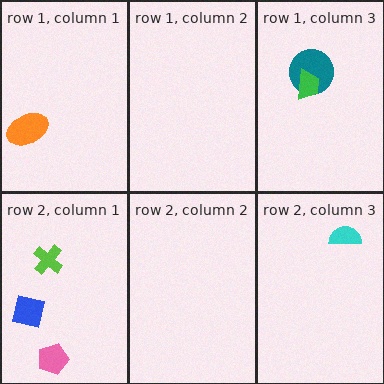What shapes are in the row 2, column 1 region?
The blue square, the pink pentagon, the lime cross.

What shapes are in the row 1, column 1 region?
The orange ellipse.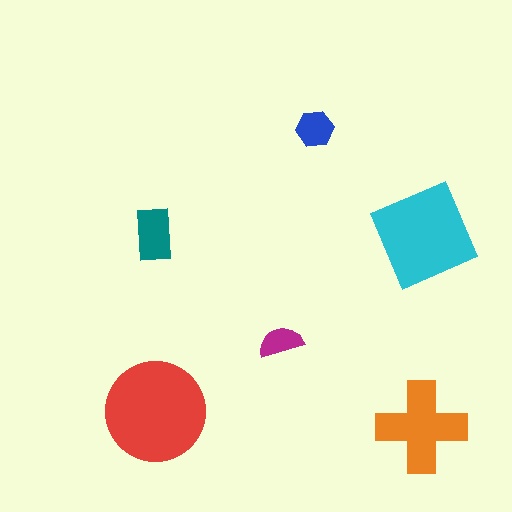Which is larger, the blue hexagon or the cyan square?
The cyan square.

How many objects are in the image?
There are 6 objects in the image.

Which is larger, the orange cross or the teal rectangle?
The orange cross.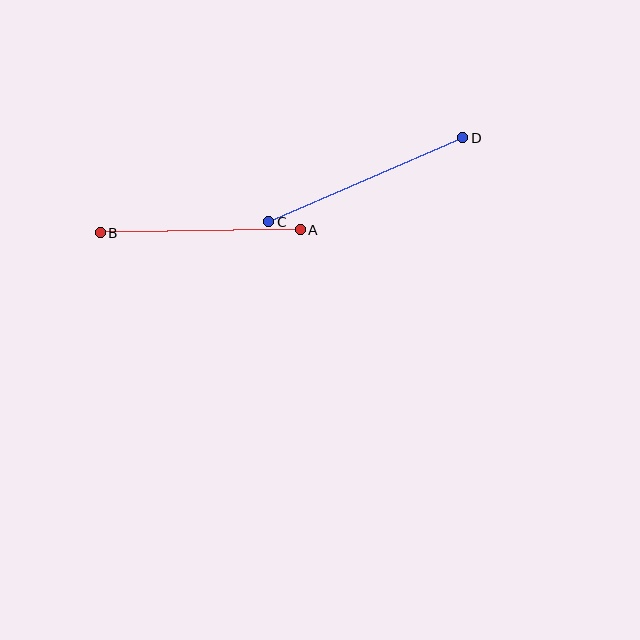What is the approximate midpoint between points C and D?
The midpoint is at approximately (366, 180) pixels.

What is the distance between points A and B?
The distance is approximately 200 pixels.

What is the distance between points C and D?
The distance is approximately 211 pixels.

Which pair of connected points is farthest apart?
Points C and D are farthest apart.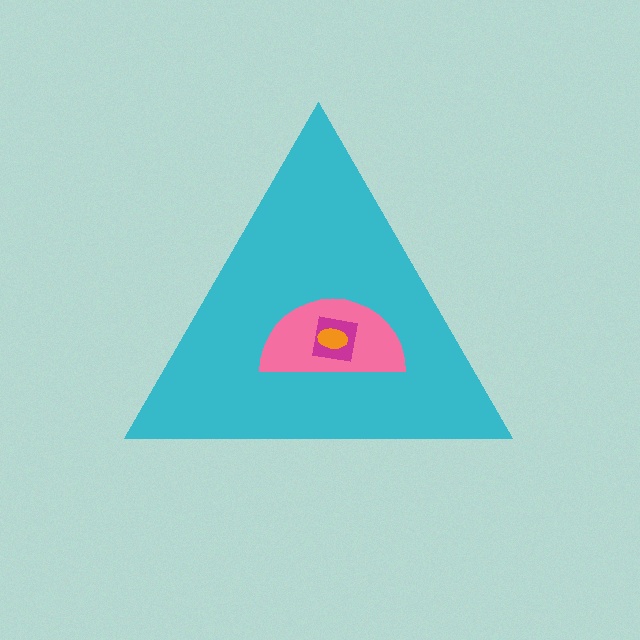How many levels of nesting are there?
4.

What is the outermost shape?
The cyan triangle.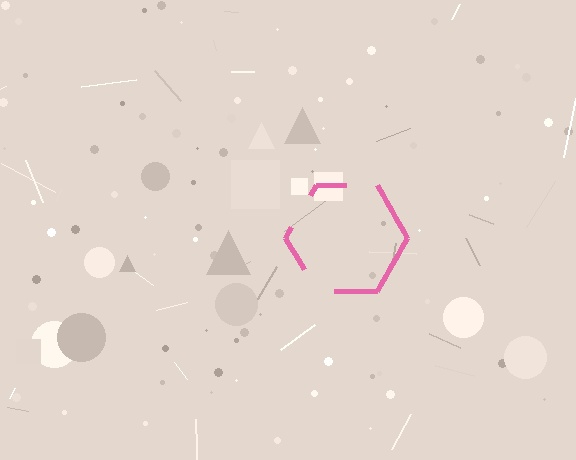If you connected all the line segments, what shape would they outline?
They would outline a hexagon.